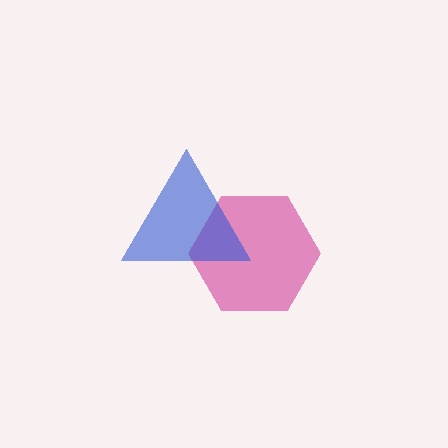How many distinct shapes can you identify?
There are 2 distinct shapes: a pink hexagon, a blue triangle.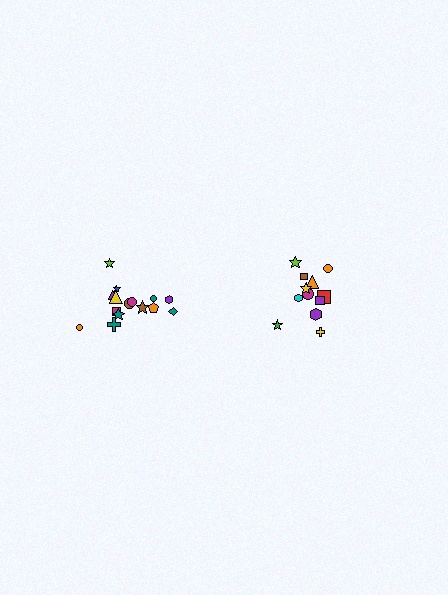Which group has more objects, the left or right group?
The left group.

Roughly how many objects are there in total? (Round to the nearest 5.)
Roughly 25 objects in total.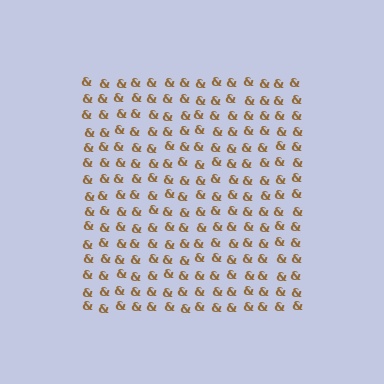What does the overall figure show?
The overall figure shows a square.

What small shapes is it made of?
It is made of small ampersands.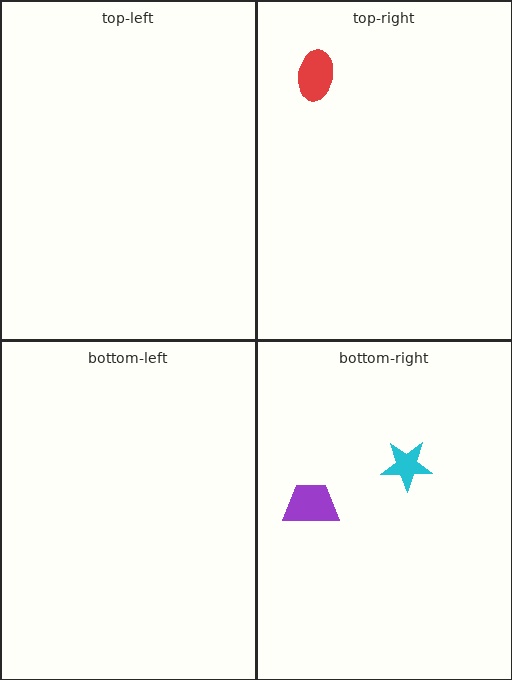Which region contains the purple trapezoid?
The bottom-right region.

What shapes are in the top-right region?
The red ellipse.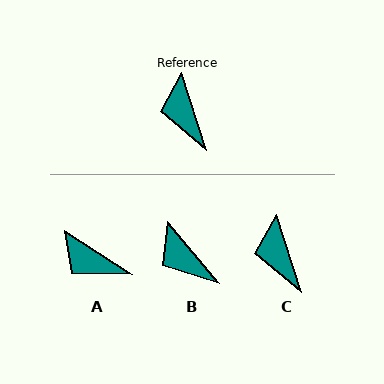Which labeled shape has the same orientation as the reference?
C.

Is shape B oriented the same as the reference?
No, it is off by about 22 degrees.